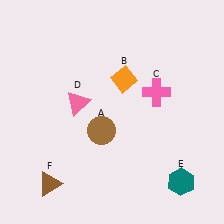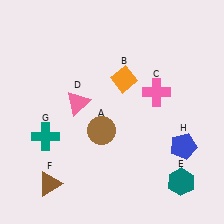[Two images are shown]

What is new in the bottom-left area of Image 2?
A teal cross (G) was added in the bottom-left area of Image 2.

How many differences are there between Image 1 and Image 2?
There are 2 differences between the two images.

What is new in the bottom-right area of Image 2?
A blue pentagon (H) was added in the bottom-right area of Image 2.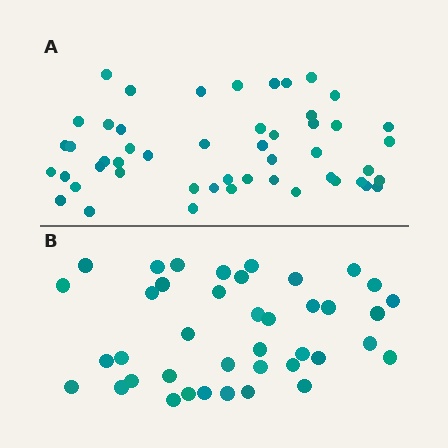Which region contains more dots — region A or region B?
Region A (the top region) has more dots.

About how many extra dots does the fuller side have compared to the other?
Region A has roughly 10 or so more dots than region B.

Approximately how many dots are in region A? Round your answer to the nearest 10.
About 50 dots.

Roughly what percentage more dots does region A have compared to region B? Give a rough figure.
About 25% more.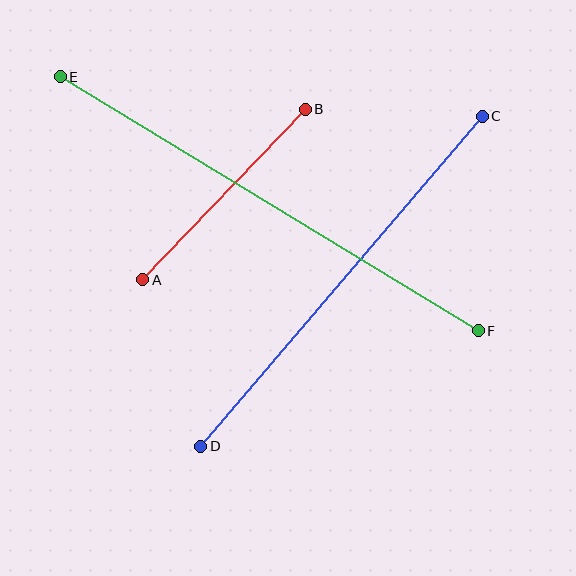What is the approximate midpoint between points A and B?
The midpoint is at approximately (224, 195) pixels.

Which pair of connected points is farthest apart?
Points E and F are farthest apart.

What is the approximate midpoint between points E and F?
The midpoint is at approximately (269, 204) pixels.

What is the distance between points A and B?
The distance is approximately 235 pixels.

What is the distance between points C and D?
The distance is approximately 434 pixels.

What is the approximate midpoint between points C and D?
The midpoint is at approximately (341, 281) pixels.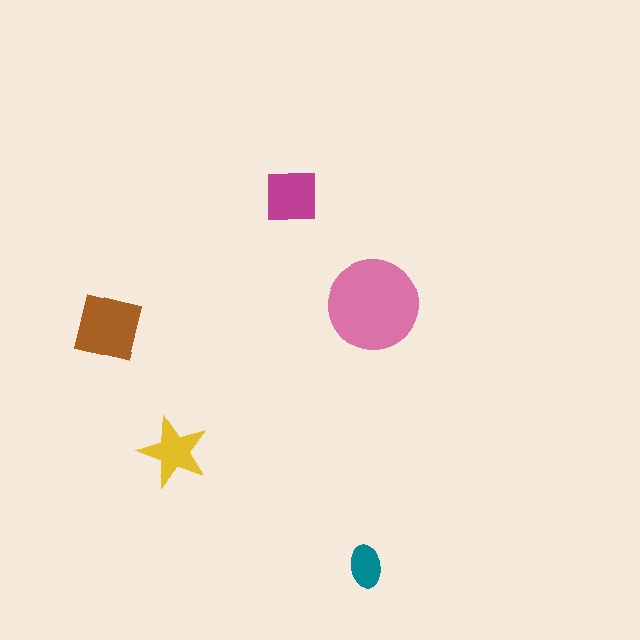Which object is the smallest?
The teal ellipse.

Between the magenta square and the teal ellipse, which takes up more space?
The magenta square.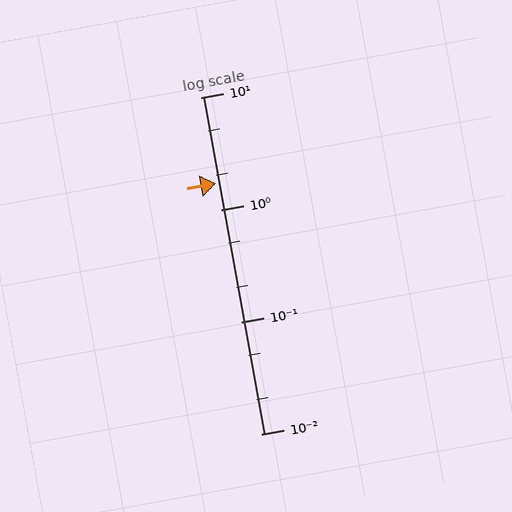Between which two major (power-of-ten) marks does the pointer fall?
The pointer is between 1 and 10.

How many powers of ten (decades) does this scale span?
The scale spans 3 decades, from 0.01 to 10.